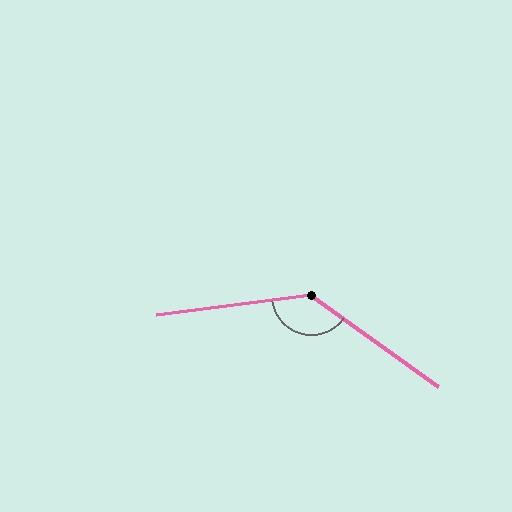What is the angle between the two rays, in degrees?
Approximately 137 degrees.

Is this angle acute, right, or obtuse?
It is obtuse.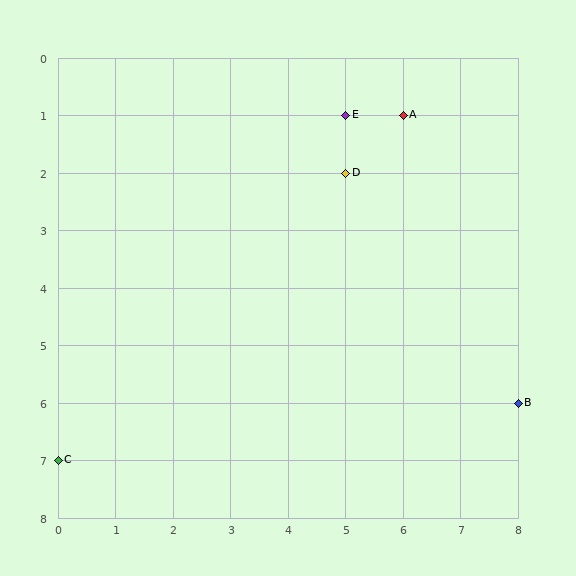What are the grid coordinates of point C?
Point C is at grid coordinates (0, 7).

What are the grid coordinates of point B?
Point B is at grid coordinates (8, 6).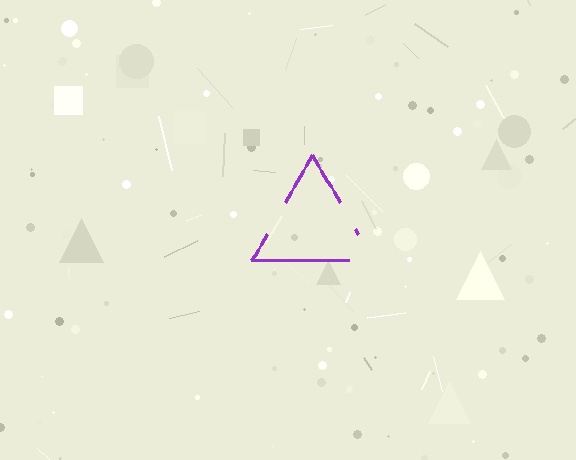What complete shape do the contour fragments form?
The contour fragments form a triangle.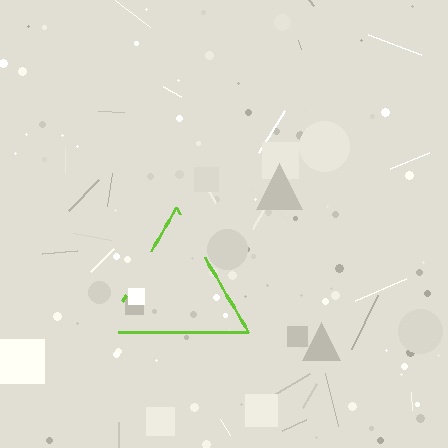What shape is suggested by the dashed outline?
The dashed outline suggests a triangle.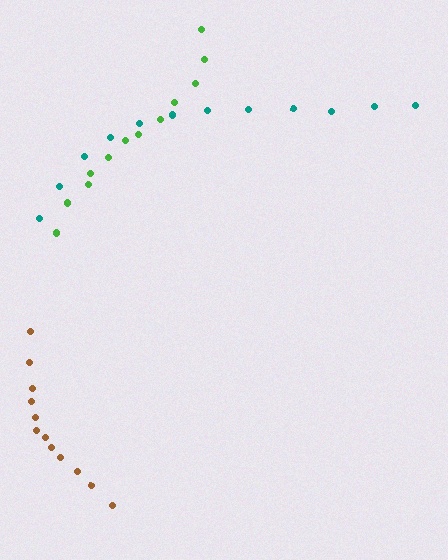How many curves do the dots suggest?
There are 3 distinct paths.